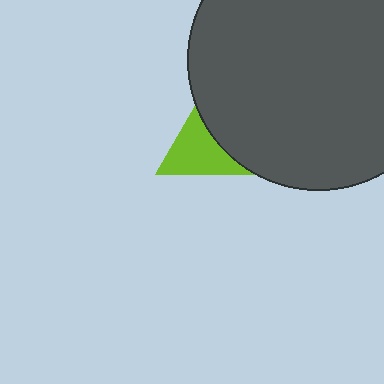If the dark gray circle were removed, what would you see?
You would see the complete lime triangle.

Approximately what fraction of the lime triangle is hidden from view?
Roughly 64% of the lime triangle is hidden behind the dark gray circle.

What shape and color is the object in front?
The object in front is a dark gray circle.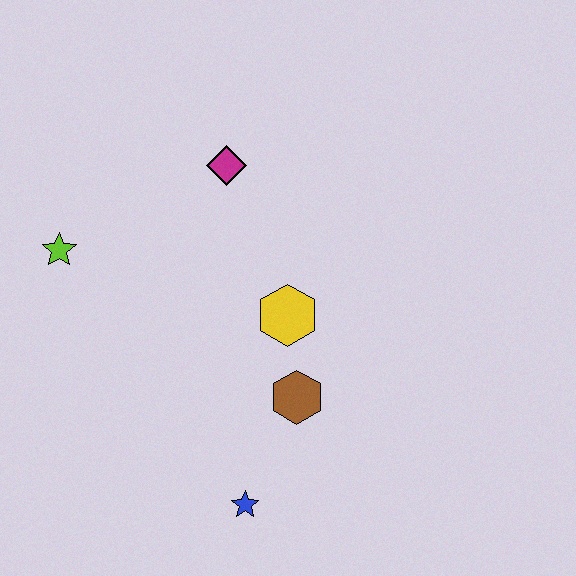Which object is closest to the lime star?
The magenta diamond is closest to the lime star.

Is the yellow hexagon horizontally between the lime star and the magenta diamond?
No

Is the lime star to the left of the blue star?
Yes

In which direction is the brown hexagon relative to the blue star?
The brown hexagon is above the blue star.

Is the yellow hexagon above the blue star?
Yes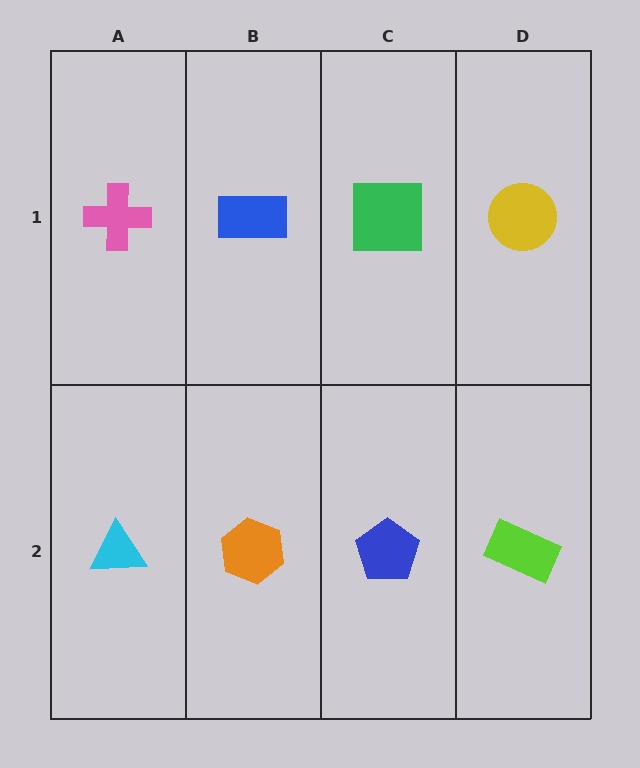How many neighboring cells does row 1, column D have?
2.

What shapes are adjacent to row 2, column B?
A blue rectangle (row 1, column B), a cyan triangle (row 2, column A), a blue pentagon (row 2, column C).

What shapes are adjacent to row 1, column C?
A blue pentagon (row 2, column C), a blue rectangle (row 1, column B), a yellow circle (row 1, column D).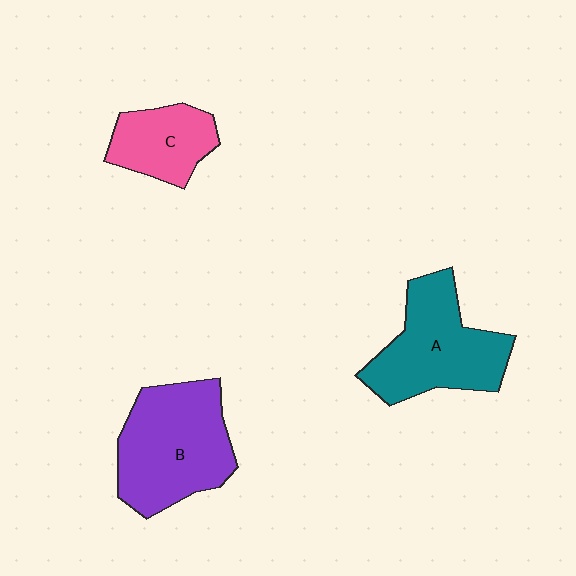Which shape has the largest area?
Shape B (purple).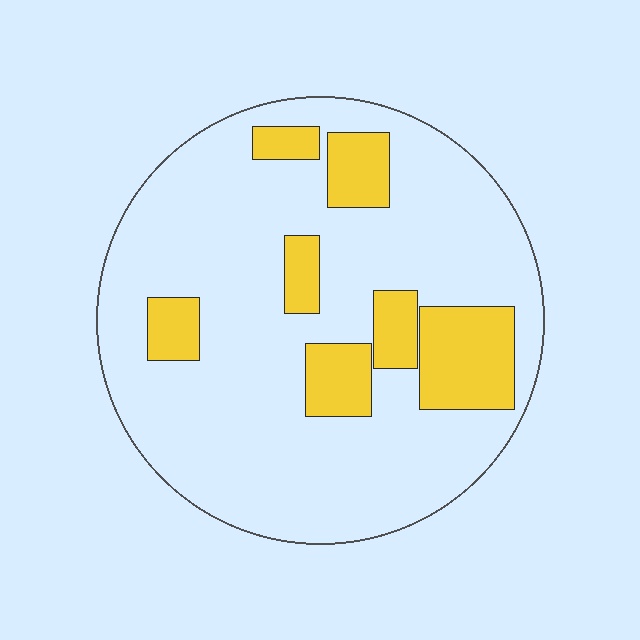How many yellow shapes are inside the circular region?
7.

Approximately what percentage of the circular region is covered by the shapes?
Approximately 20%.